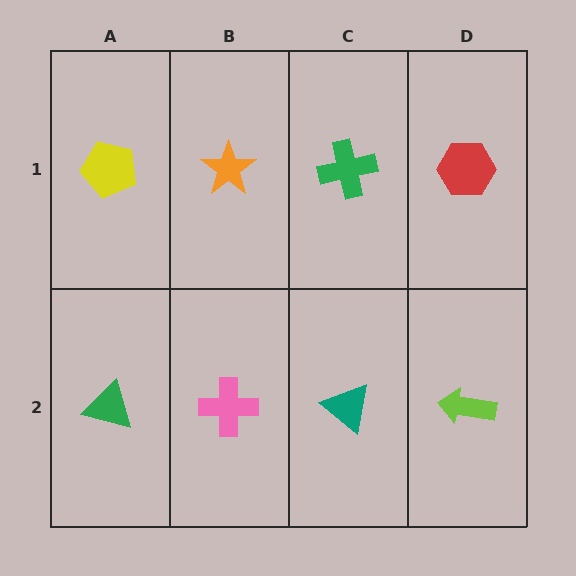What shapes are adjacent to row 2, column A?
A yellow pentagon (row 1, column A), a pink cross (row 2, column B).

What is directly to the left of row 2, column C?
A pink cross.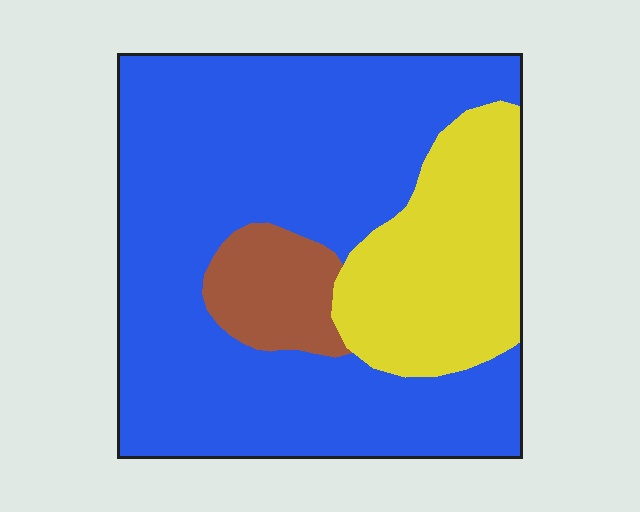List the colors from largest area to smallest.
From largest to smallest: blue, yellow, brown.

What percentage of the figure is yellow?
Yellow covers 22% of the figure.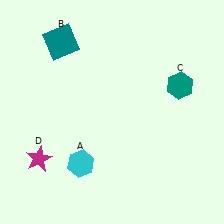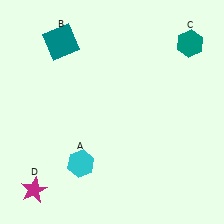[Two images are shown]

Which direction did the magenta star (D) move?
The magenta star (D) moved down.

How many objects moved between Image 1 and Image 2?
2 objects moved between the two images.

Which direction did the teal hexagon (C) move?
The teal hexagon (C) moved up.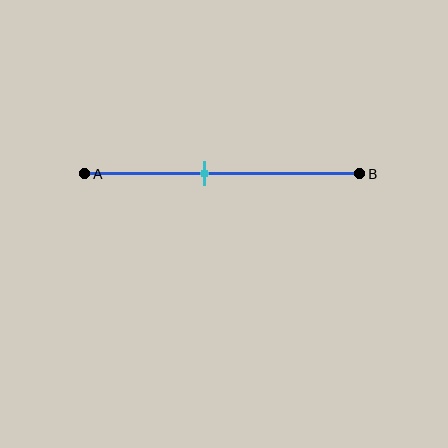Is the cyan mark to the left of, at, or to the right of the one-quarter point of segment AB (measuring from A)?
The cyan mark is to the right of the one-quarter point of segment AB.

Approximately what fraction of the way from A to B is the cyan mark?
The cyan mark is approximately 45% of the way from A to B.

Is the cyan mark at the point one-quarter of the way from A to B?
No, the mark is at about 45% from A, not at the 25% one-quarter point.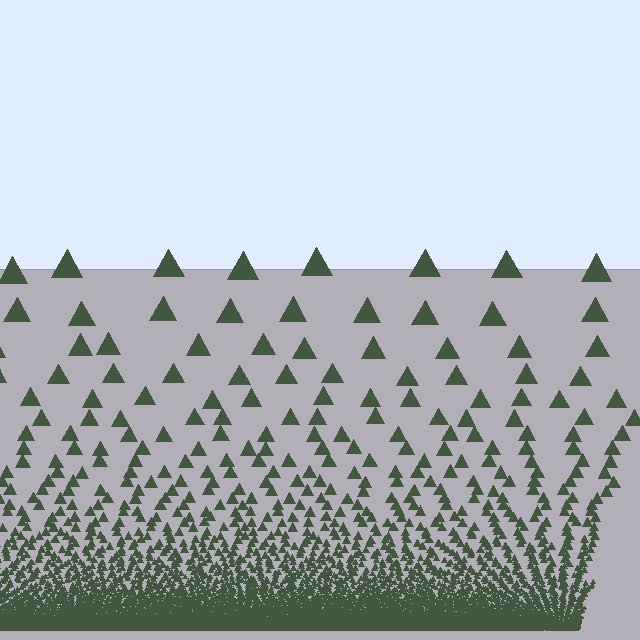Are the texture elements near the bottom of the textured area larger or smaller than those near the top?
Smaller. The gradient is inverted — elements near the bottom are smaller and denser.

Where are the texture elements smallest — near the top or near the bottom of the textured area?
Near the bottom.